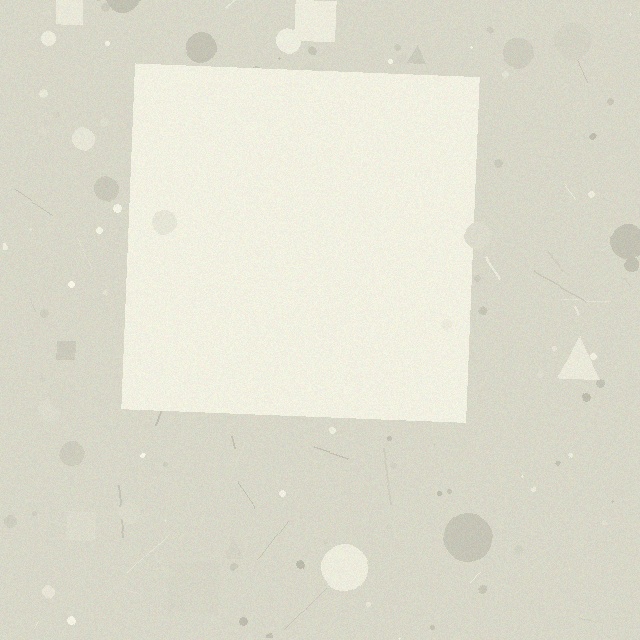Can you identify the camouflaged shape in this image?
The camouflaged shape is a square.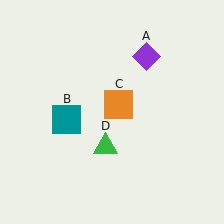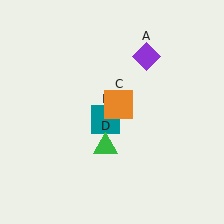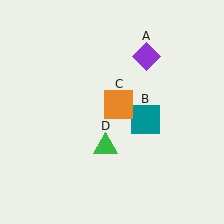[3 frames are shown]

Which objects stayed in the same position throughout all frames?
Purple diamond (object A) and orange square (object C) and green triangle (object D) remained stationary.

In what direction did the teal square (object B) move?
The teal square (object B) moved right.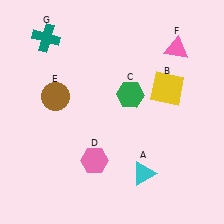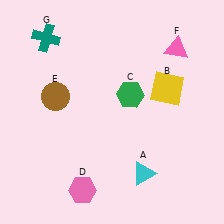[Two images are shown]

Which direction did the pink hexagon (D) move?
The pink hexagon (D) moved down.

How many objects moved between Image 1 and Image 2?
1 object moved between the two images.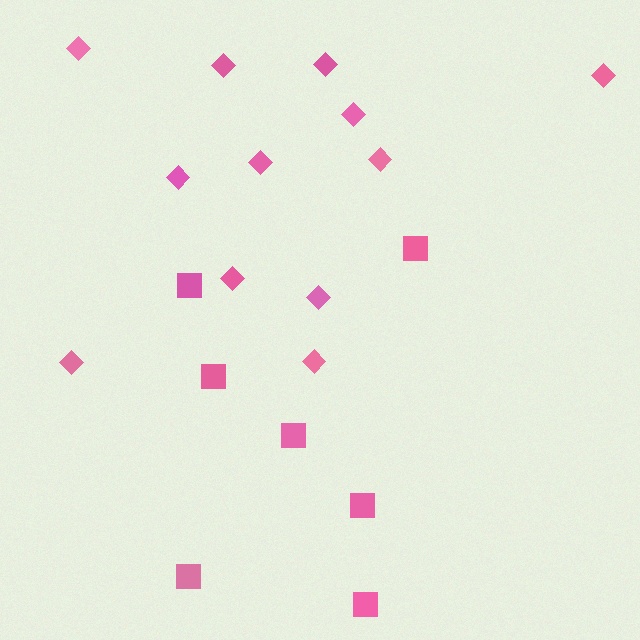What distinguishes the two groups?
There are 2 groups: one group of diamonds (12) and one group of squares (7).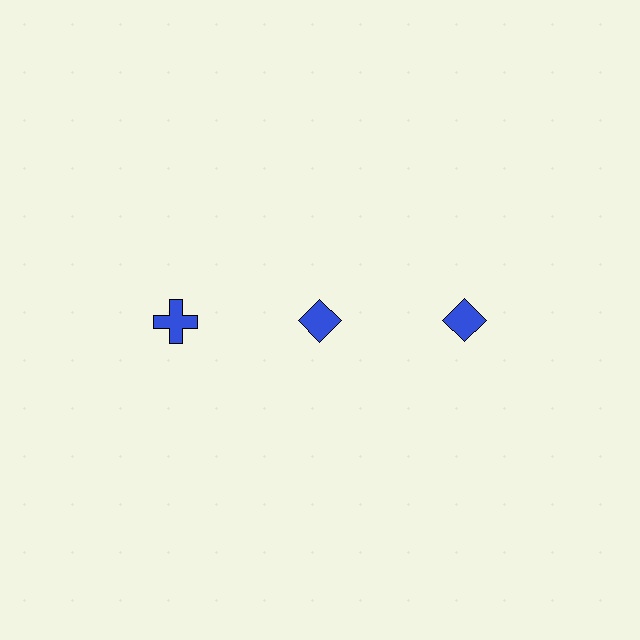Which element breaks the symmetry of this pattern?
The blue cross in the top row, leftmost column breaks the symmetry. All other shapes are blue diamonds.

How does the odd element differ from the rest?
It has a different shape: cross instead of diamond.